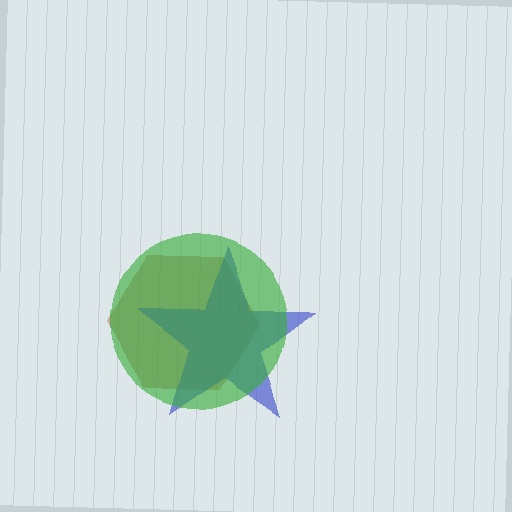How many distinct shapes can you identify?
There are 3 distinct shapes: a brown hexagon, a blue star, a green circle.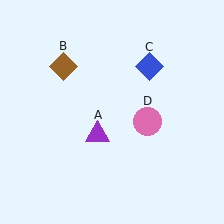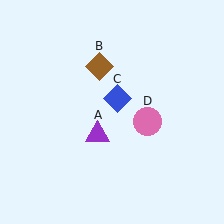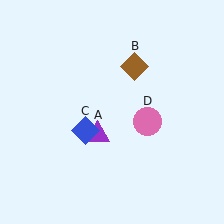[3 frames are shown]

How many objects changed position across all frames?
2 objects changed position: brown diamond (object B), blue diamond (object C).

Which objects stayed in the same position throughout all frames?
Purple triangle (object A) and pink circle (object D) remained stationary.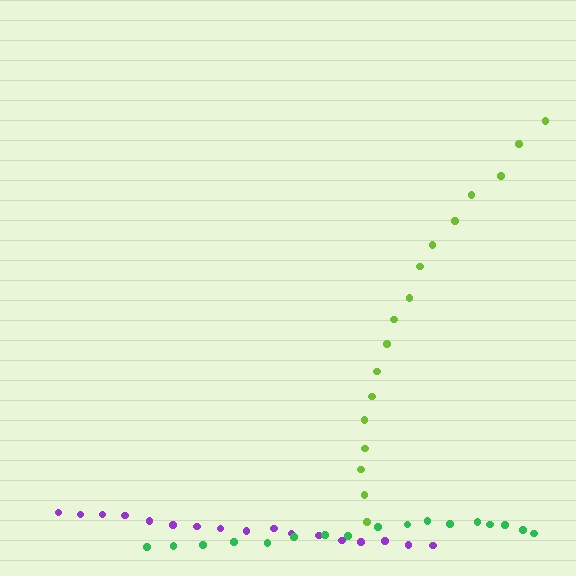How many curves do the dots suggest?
There are 3 distinct paths.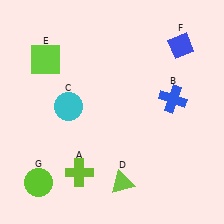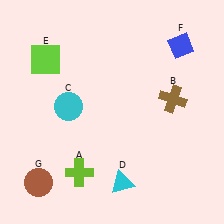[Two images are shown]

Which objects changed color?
B changed from blue to brown. D changed from lime to cyan. G changed from lime to brown.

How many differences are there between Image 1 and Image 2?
There are 3 differences between the two images.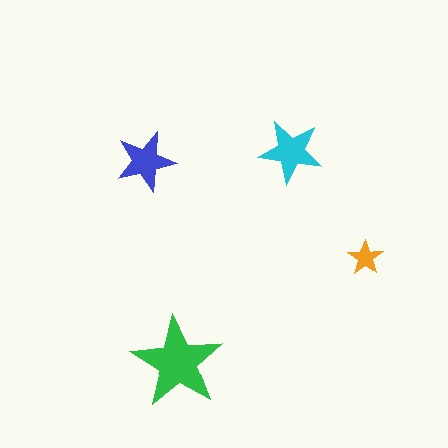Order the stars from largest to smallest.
the green one, the cyan one, the blue one, the orange one.